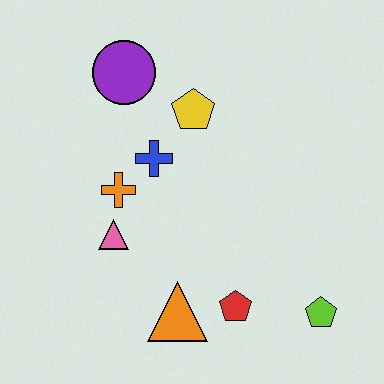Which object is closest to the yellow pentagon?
The blue cross is closest to the yellow pentagon.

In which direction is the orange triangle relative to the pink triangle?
The orange triangle is below the pink triangle.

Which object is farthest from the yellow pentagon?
The lime pentagon is farthest from the yellow pentagon.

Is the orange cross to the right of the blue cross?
No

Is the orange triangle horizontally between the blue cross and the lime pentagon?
Yes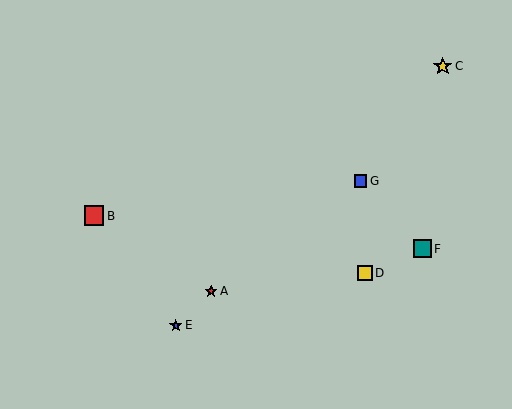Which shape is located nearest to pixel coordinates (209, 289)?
The red star (labeled A) at (211, 291) is nearest to that location.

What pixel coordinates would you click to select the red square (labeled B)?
Click at (94, 216) to select the red square B.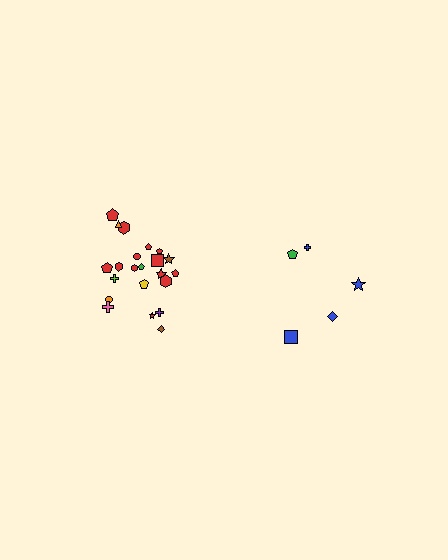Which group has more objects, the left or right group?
The left group.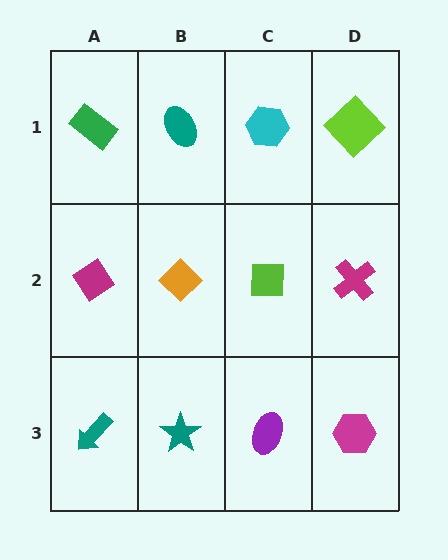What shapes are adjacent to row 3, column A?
A magenta diamond (row 2, column A), a teal star (row 3, column B).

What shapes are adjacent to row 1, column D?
A magenta cross (row 2, column D), a cyan hexagon (row 1, column C).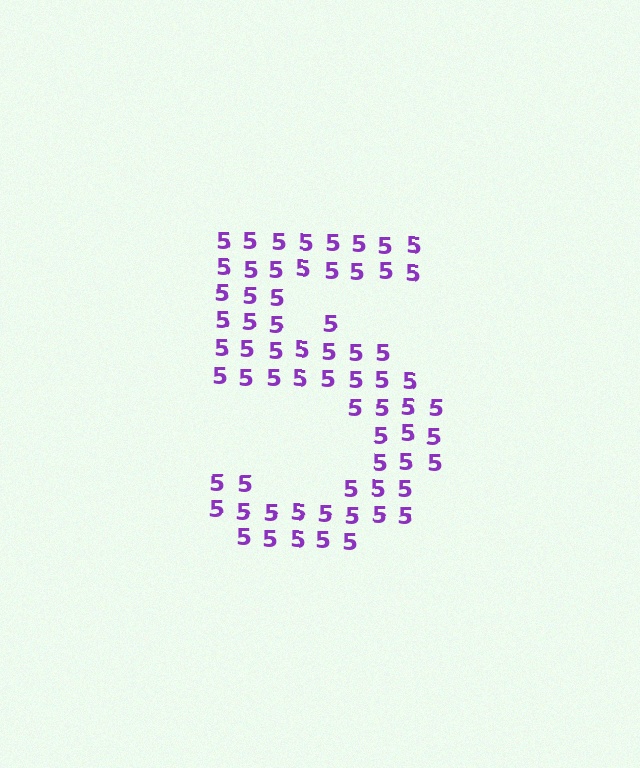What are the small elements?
The small elements are digit 5's.